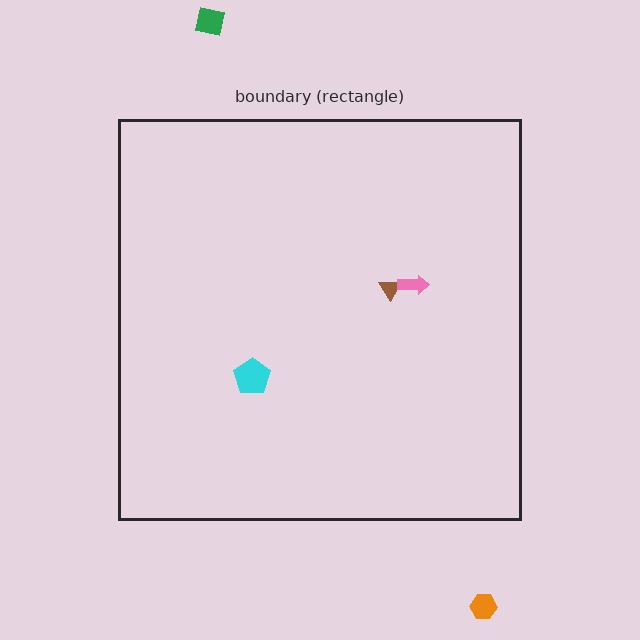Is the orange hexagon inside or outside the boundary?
Outside.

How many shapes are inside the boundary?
3 inside, 2 outside.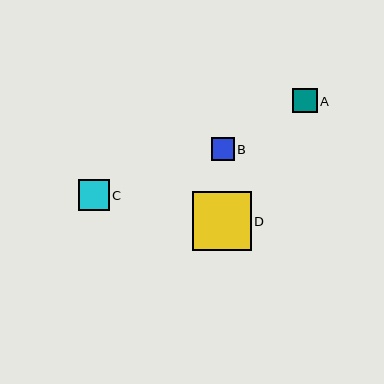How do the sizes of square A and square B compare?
Square A and square B are approximately the same size.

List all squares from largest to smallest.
From largest to smallest: D, C, A, B.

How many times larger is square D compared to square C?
Square D is approximately 1.9 times the size of square C.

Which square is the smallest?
Square B is the smallest with a size of approximately 22 pixels.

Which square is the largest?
Square D is the largest with a size of approximately 59 pixels.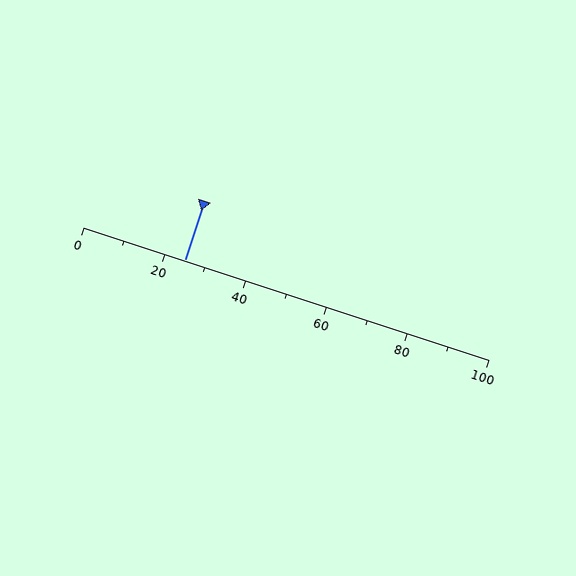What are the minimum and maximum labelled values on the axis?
The axis runs from 0 to 100.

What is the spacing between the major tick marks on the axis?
The major ticks are spaced 20 apart.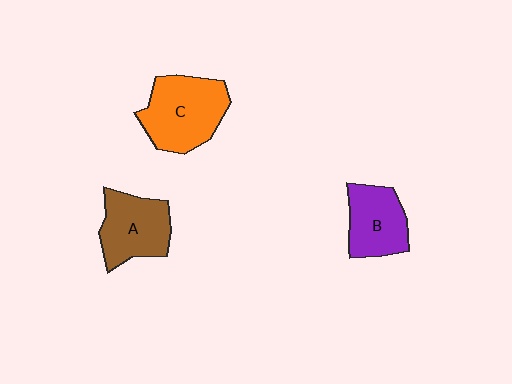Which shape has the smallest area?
Shape B (purple).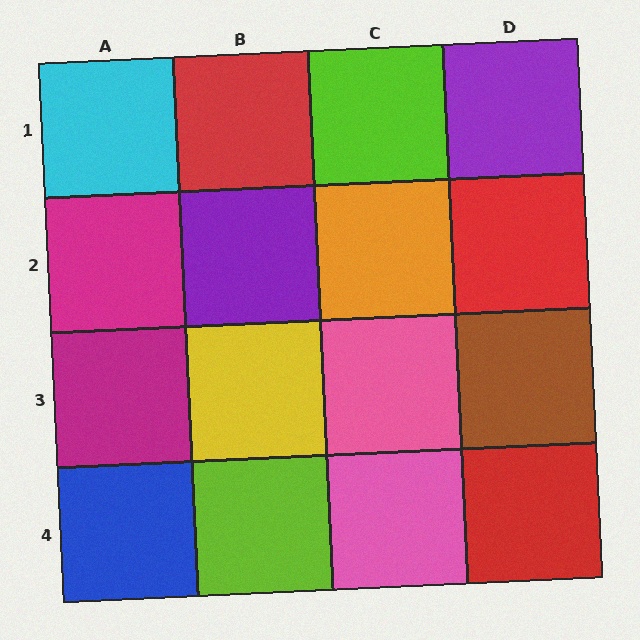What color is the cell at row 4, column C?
Pink.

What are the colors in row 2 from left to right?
Magenta, purple, orange, red.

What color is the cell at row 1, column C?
Lime.